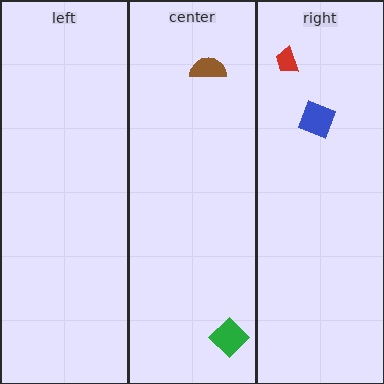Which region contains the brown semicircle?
The center region.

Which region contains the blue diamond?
The right region.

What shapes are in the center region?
The brown semicircle, the green diamond.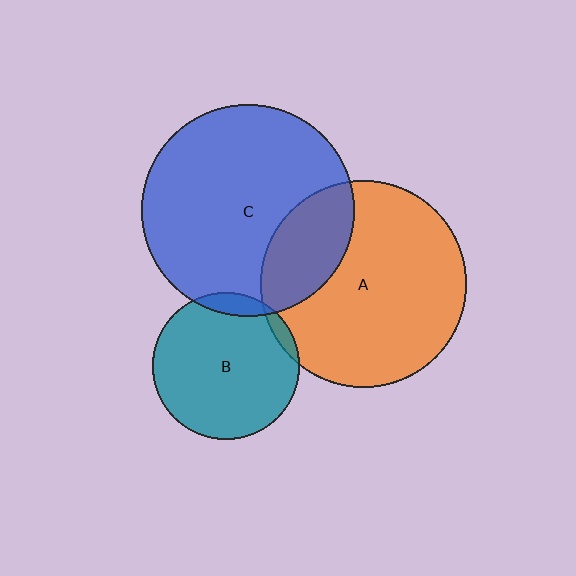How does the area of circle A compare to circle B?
Approximately 2.0 times.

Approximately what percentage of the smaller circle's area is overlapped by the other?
Approximately 10%.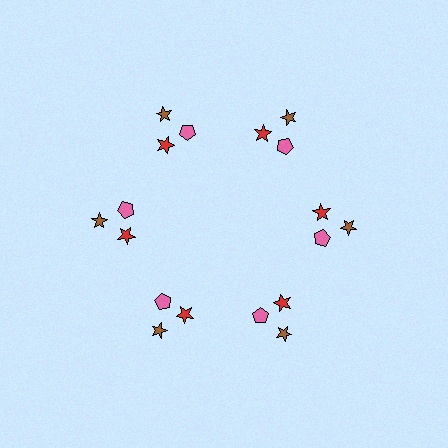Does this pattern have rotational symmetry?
Yes, this pattern has 6-fold rotational symmetry. It looks the same after rotating 60 degrees around the center.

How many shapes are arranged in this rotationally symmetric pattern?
There are 18 shapes, arranged in 6 groups of 3.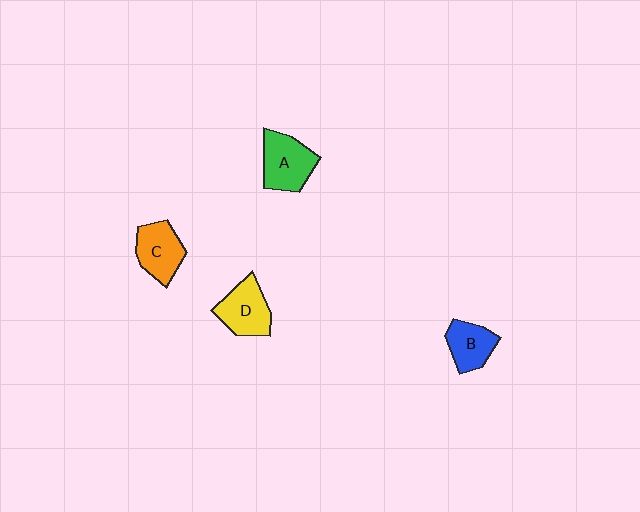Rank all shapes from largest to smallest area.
From largest to smallest: A (green), D (yellow), C (orange), B (blue).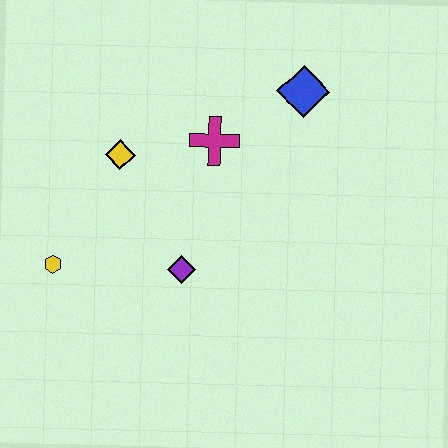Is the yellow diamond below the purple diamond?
No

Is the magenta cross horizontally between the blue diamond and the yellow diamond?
Yes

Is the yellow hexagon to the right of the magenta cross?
No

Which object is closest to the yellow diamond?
The magenta cross is closest to the yellow diamond.